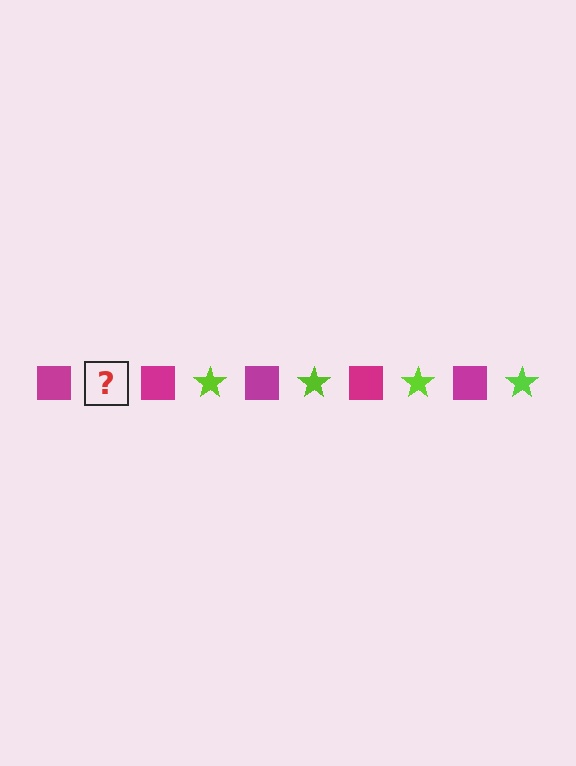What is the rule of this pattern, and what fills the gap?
The rule is that the pattern alternates between magenta square and lime star. The gap should be filled with a lime star.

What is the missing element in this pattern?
The missing element is a lime star.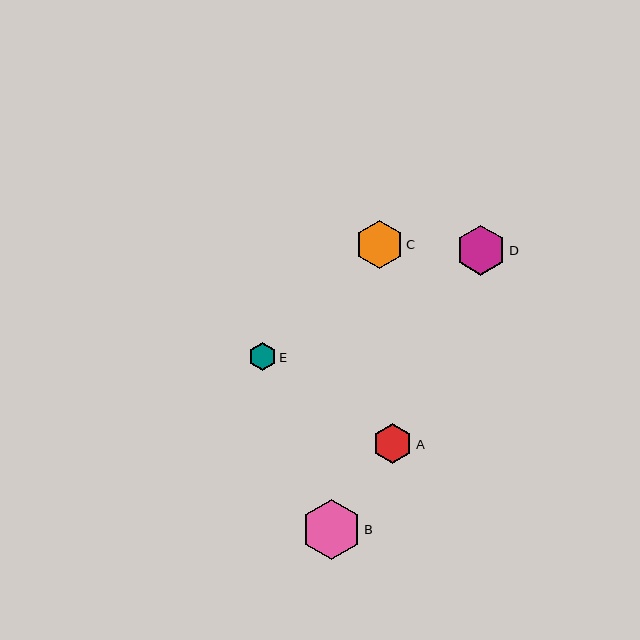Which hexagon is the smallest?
Hexagon E is the smallest with a size of approximately 27 pixels.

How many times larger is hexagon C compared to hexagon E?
Hexagon C is approximately 1.8 times the size of hexagon E.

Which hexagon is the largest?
Hexagon B is the largest with a size of approximately 60 pixels.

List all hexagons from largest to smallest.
From largest to smallest: B, D, C, A, E.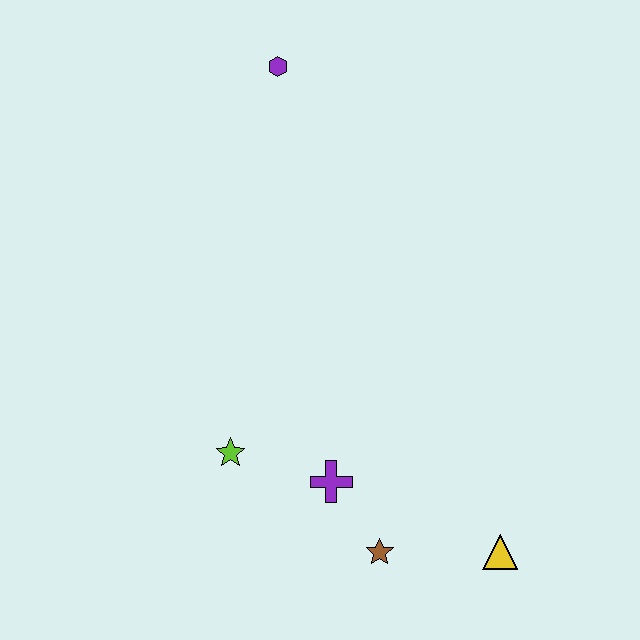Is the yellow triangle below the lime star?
Yes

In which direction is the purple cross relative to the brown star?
The purple cross is above the brown star.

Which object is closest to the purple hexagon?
The lime star is closest to the purple hexagon.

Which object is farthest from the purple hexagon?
The yellow triangle is farthest from the purple hexagon.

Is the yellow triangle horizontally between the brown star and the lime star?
No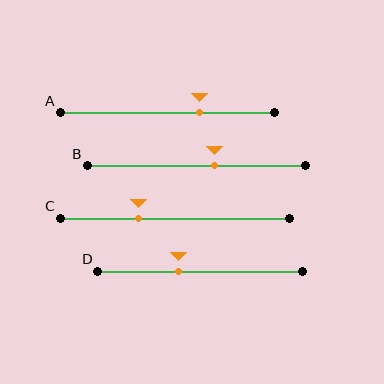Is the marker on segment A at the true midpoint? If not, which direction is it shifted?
No, the marker on segment A is shifted to the right by about 15% of the segment length.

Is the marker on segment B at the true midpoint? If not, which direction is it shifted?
No, the marker on segment B is shifted to the right by about 8% of the segment length.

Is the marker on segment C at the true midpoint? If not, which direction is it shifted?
No, the marker on segment C is shifted to the left by about 16% of the segment length.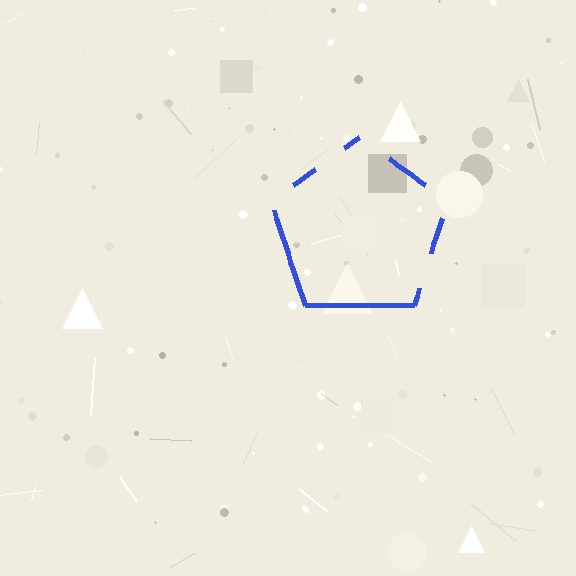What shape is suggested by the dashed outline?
The dashed outline suggests a pentagon.